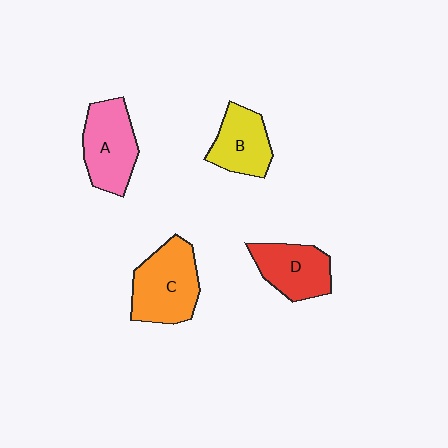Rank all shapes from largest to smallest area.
From largest to smallest: C (orange), A (pink), D (red), B (yellow).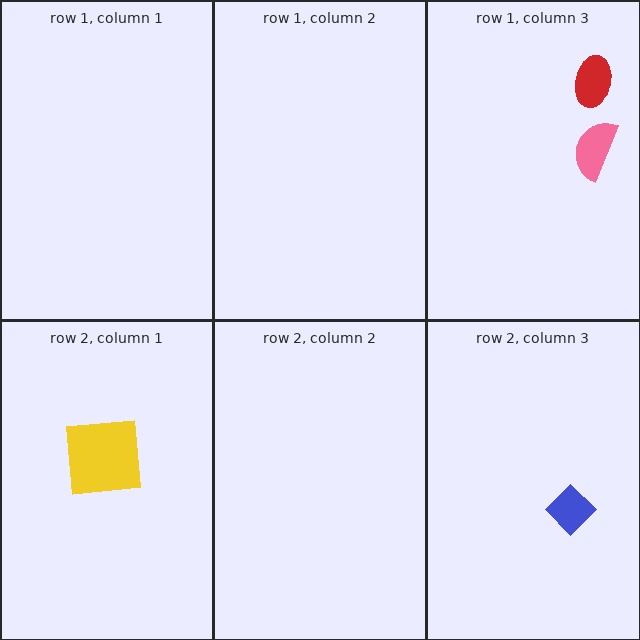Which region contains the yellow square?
The row 2, column 1 region.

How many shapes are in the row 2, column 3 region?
1.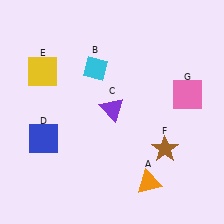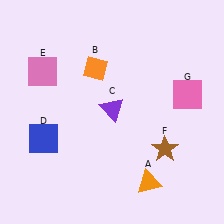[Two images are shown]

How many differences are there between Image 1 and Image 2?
There are 2 differences between the two images.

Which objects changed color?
B changed from cyan to orange. E changed from yellow to pink.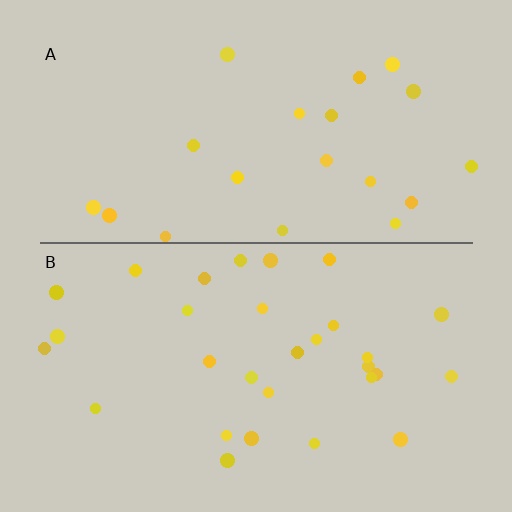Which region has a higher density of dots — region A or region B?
B (the bottom).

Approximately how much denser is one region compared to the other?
Approximately 1.5× — region B over region A.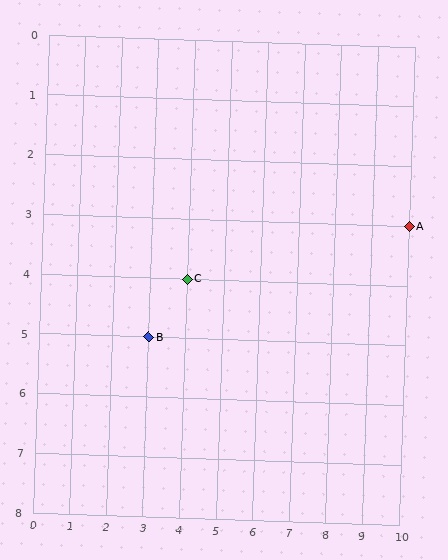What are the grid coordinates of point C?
Point C is at grid coordinates (4, 4).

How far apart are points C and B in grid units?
Points C and B are 1 column and 1 row apart (about 1.4 grid units diagonally).